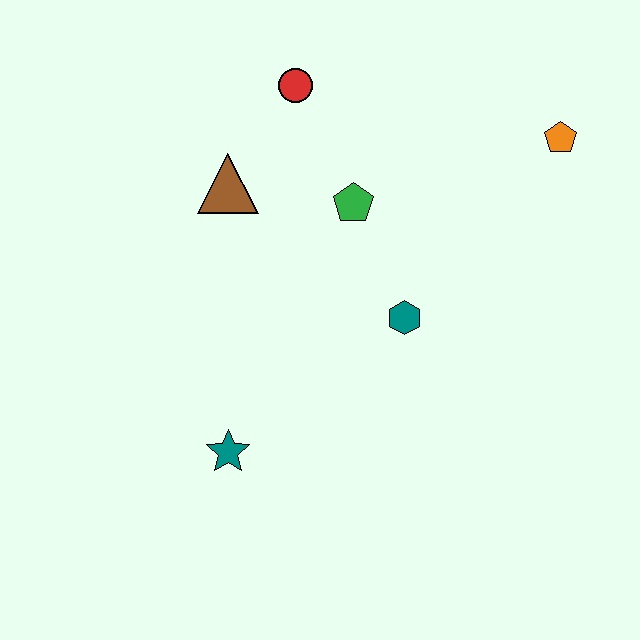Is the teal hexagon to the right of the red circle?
Yes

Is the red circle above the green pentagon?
Yes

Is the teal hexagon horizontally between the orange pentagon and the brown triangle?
Yes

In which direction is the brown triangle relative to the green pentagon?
The brown triangle is to the left of the green pentagon.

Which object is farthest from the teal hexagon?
The red circle is farthest from the teal hexagon.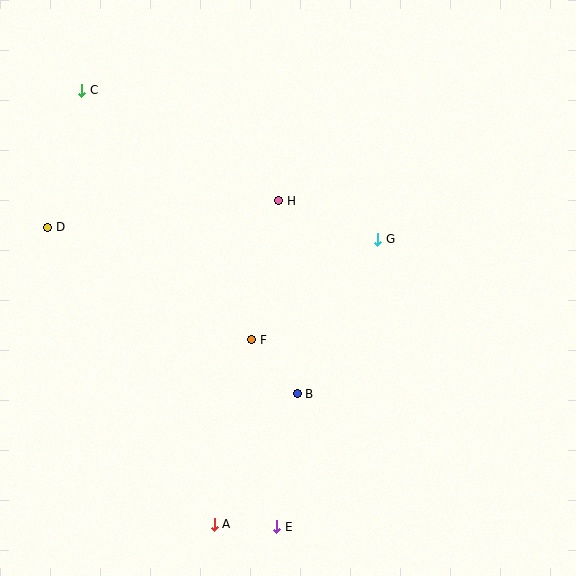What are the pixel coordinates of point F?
Point F is at (252, 340).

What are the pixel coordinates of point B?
Point B is at (297, 394).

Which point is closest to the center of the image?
Point F at (252, 340) is closest to the center.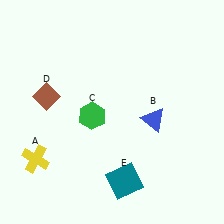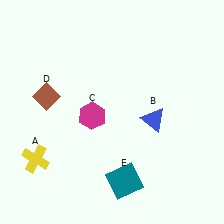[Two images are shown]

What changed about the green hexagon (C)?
In Image 1, C is green. In Image 2, it changed to magenta.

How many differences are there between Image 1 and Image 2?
There is 1 difference between the two images.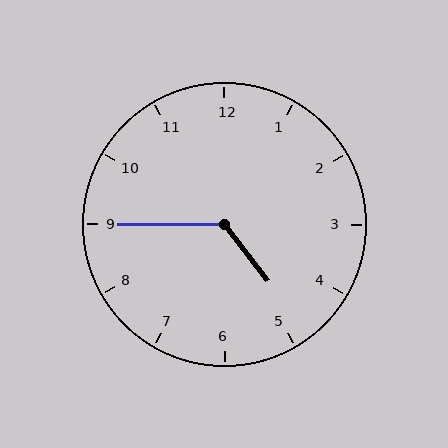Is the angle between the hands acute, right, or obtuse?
It is obtuse.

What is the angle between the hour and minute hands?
Approximately 128 degrees.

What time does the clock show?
4:45.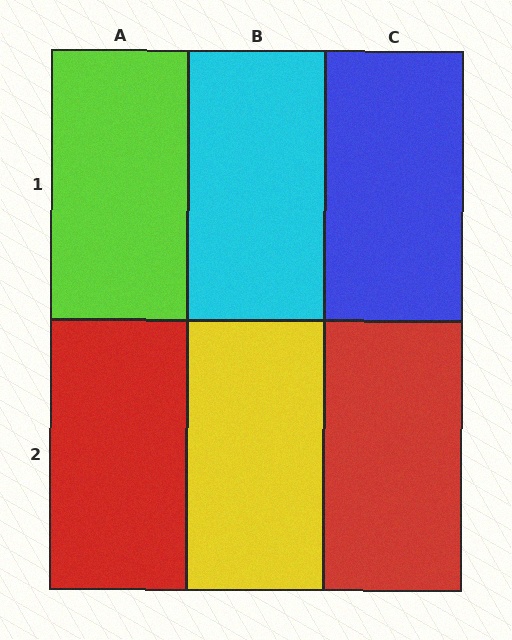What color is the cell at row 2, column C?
Red.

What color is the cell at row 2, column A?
Red.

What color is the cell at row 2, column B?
Yellow.